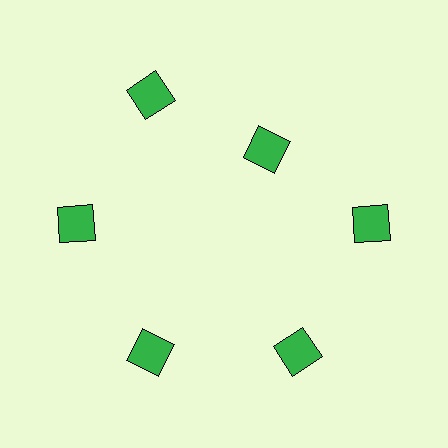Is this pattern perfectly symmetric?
No. The 6 green squares are arranged in a ring, but one element near the 1 o'clock position is pulled inward toward the center, breaking the 6-fold rotational symmetry.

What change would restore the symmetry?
The symmetry would be restored by moving it outward, back onto the ring so that all 6 squares sit at equal angles and equal distance from the center.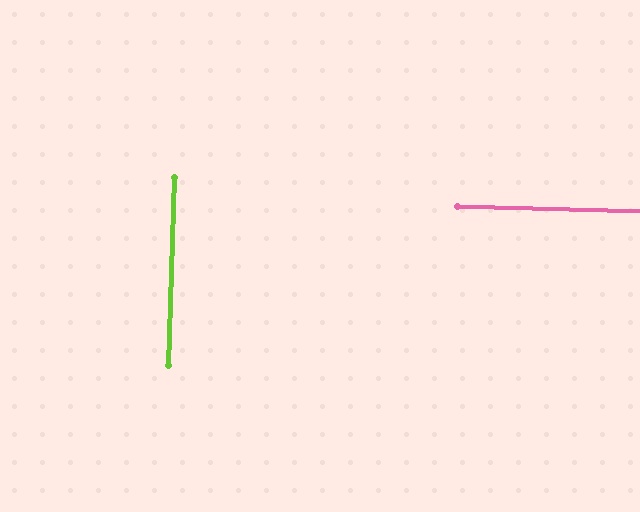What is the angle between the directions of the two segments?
Approximately 90 degrees.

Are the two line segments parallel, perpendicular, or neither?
Perpendicular — they meet at approximately 90°.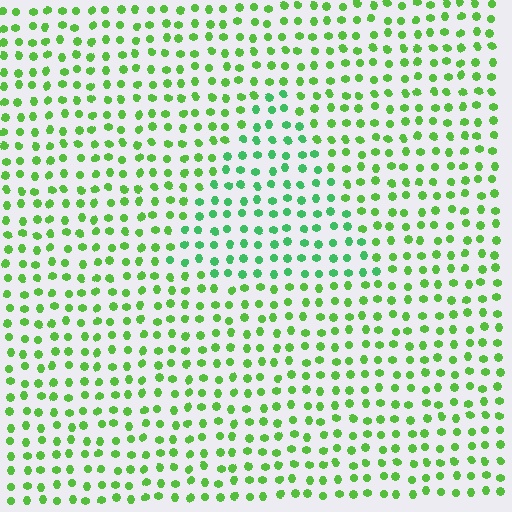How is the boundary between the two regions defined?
The boundary is defined purely by a slight shift in hue (about 28 degrees). Spacing, size, and orientation are identical on both sides.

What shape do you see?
I see a triangle.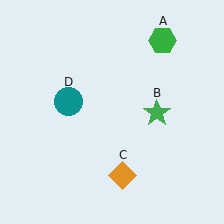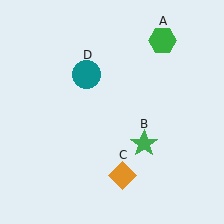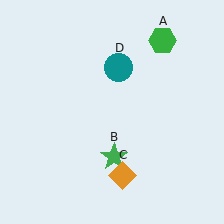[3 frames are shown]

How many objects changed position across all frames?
2 objects changed position: green star (object B), teal circle (object D).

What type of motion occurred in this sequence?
The green star (object B), teal circle (object D) rotated clockwise around the center of the scene.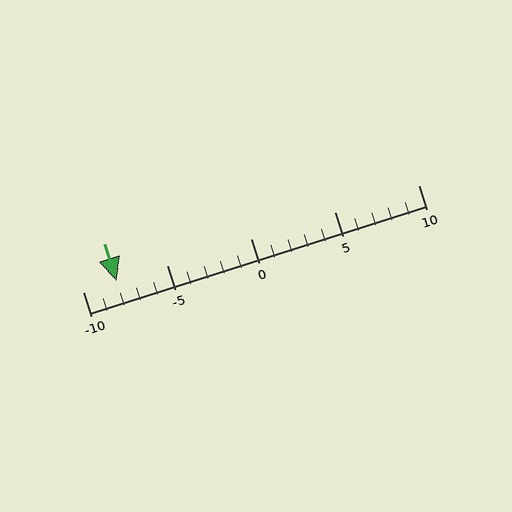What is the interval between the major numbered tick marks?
The major tick marks are spaced 5 units apart.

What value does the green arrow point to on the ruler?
The green arrow points to approximately -8.